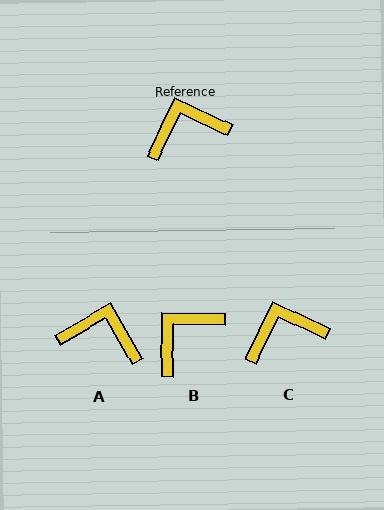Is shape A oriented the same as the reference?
No, it is off by about 35 degrees.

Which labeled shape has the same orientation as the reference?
C.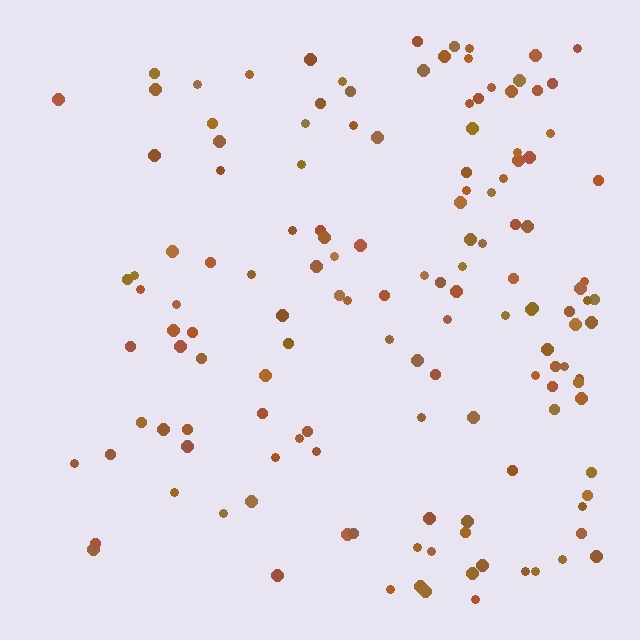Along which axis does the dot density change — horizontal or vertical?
Horizontal.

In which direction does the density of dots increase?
From left to right, with the right side densest.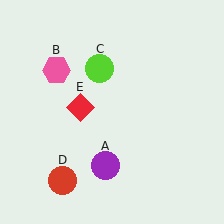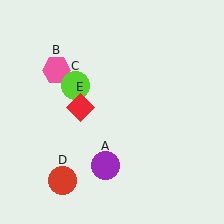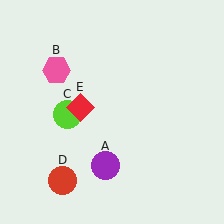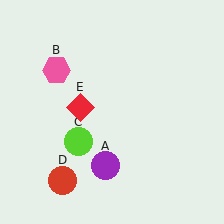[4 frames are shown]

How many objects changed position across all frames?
1 object changed position: lime circle (object C).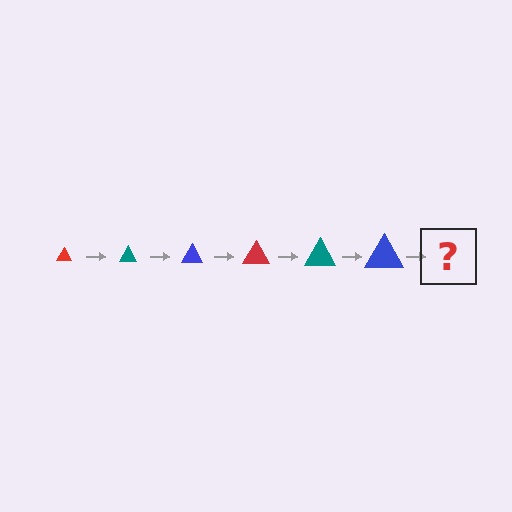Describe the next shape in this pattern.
It should be a red triangle, larger than the previous one.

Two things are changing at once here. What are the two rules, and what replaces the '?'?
The two rules are that the triangle grows larger each step and the color cycles through red, teal, and blue. The '?' should be a red triangle, larger than the previous one.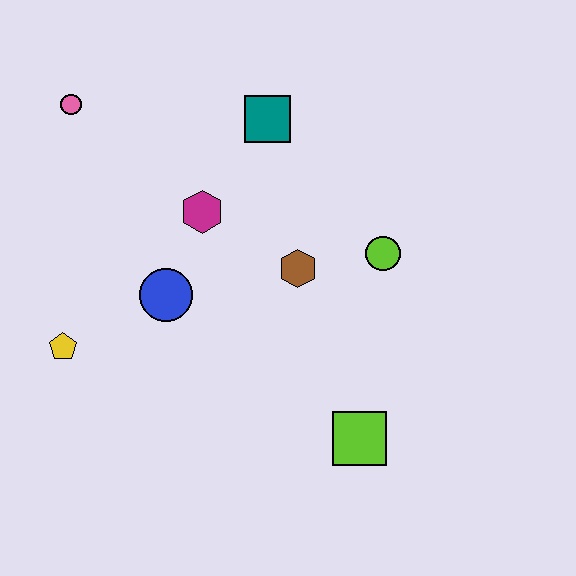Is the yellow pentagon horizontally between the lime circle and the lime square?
No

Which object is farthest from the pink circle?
The lime square is farthest from the pink circle.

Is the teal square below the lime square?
No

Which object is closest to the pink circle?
The magenta hexagon is closest to the pink circle.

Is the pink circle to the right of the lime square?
No